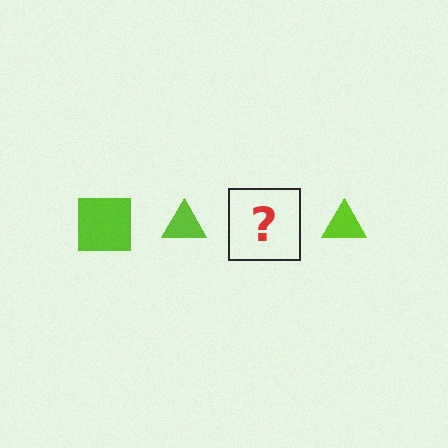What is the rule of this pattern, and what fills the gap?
The rule is that the pattern cycles through square, triangle shapes in lime. The gap should be filled with a lime square.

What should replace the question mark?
The question mark should be replaced with a lime square.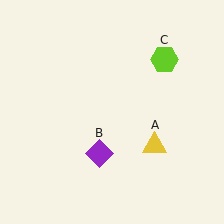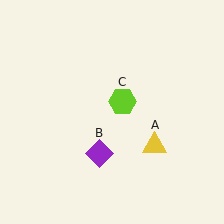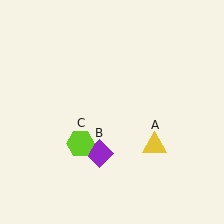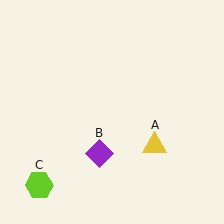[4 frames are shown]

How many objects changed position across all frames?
1 object changed position: lime hexagon (object C).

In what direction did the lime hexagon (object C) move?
The lime hexagon (object C) moved down and to the left.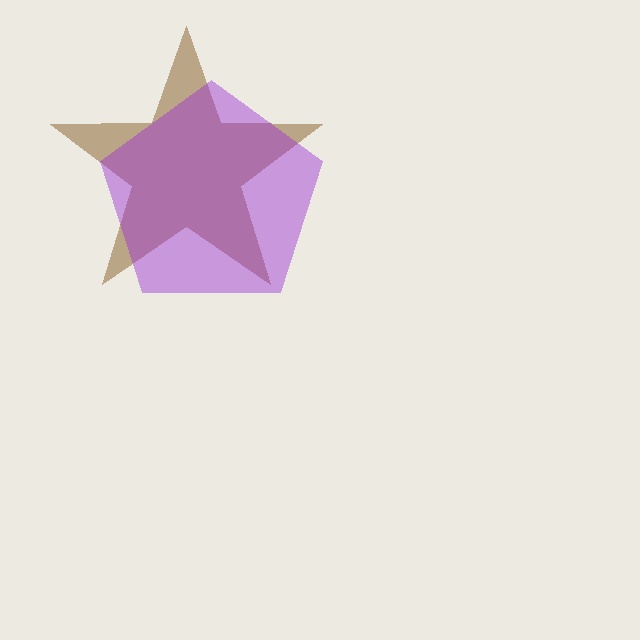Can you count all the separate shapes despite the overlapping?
Yes, there are 2 separate shapes.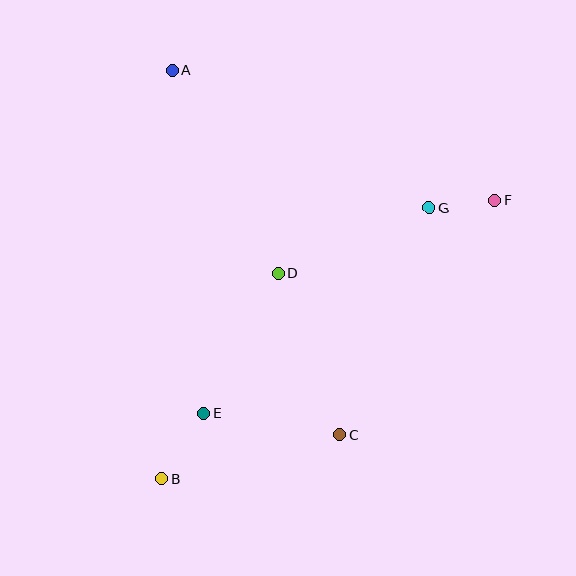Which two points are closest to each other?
Points F and G are closest to each other.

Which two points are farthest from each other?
Points B and F are farthest from each other.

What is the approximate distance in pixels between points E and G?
The distance between E and G is approximately 305 pixels.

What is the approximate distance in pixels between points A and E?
The distance between A and E is approximately 345 pixels.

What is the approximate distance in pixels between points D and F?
The distance between D and F is approximately 229 pixels.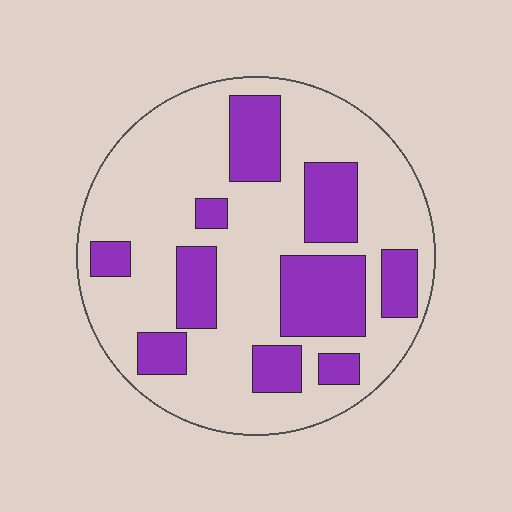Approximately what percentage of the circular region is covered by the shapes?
Approximately 30%.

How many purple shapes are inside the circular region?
10.